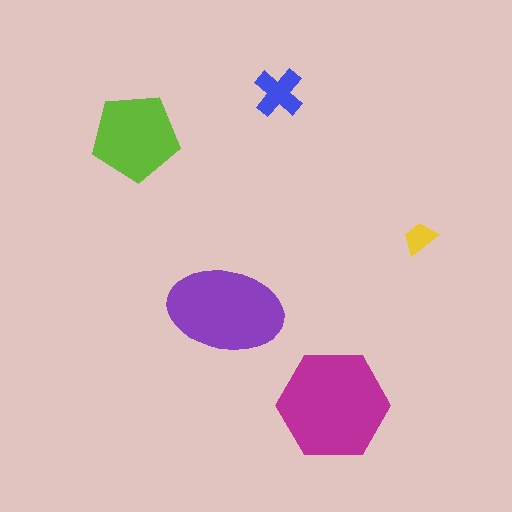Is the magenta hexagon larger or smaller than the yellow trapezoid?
Larger.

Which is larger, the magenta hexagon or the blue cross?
The magenta hexagon.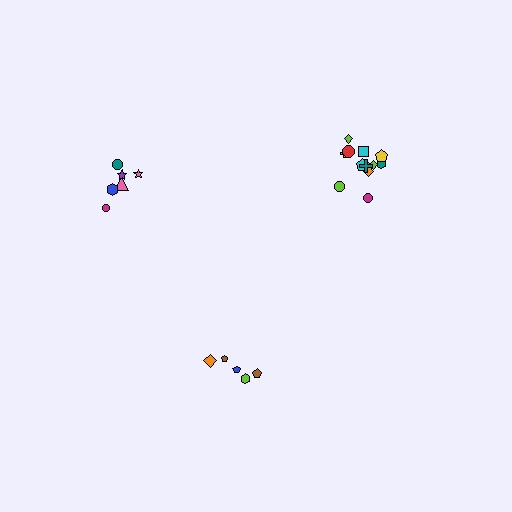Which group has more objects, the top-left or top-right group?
The top-right group.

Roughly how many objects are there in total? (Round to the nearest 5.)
Roughly 25 objects in total.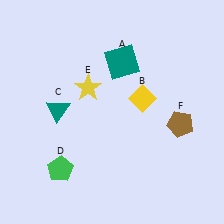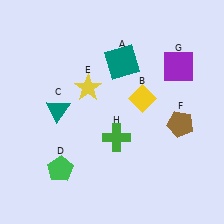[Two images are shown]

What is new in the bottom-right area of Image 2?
A green cross (H) was added in the bottom-right area of Image 2.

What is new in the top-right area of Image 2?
A purple square (G) was added in the top-right area of Image 2.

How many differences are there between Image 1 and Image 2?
There are 2 differences between the two images.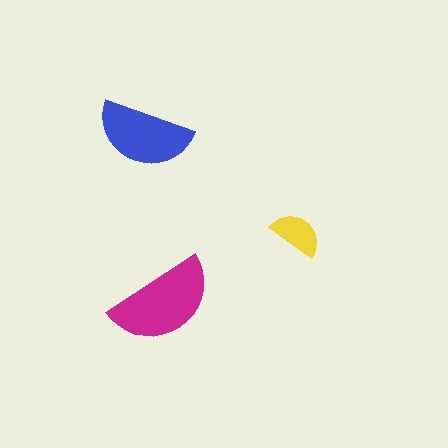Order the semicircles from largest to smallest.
the magenta one, the blue one, the yellow one.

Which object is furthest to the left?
The blue semicircle is leftmost.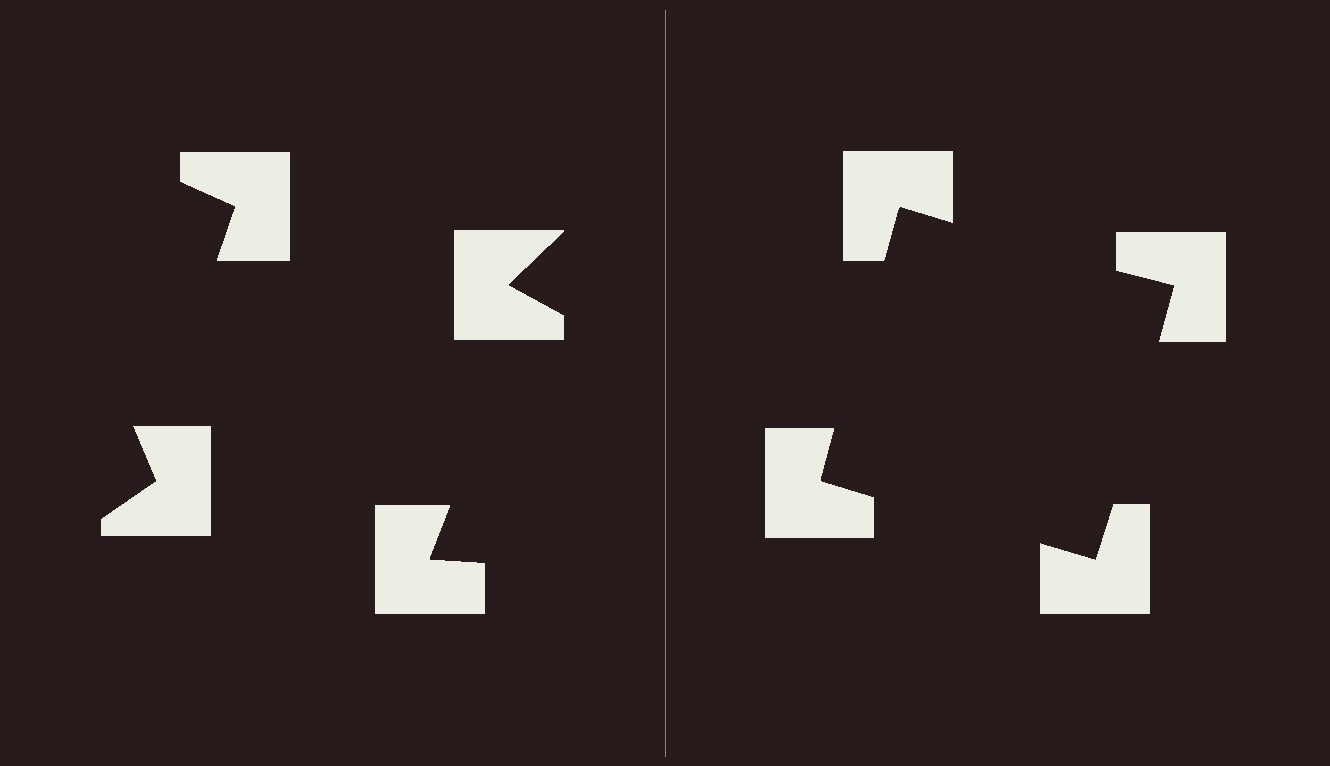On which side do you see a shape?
An illusory square appears on the right side. On the left side the wedge cuts are rotated, so no coherent shape forms.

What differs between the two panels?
The notched squares are positioned identically on both sides; only the wedge orientations differ. On the right they align to a square; on the left they are misaligned.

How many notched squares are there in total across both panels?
8 — 4 on each side.